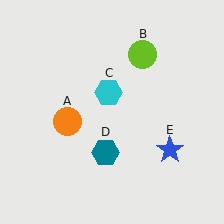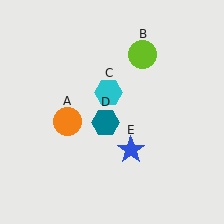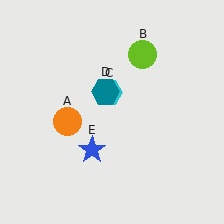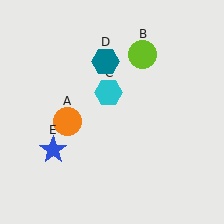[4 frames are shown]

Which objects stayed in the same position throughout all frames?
Orange circle (object A) and lime circle (object B) and cyan hexagon (object C) remained stationary.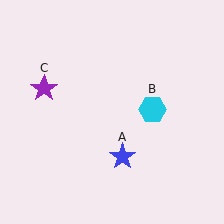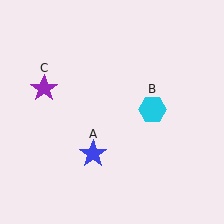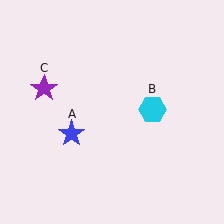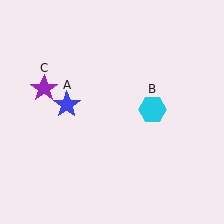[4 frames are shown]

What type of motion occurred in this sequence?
The blue star (object A) rotated clockwise around the center of the scene.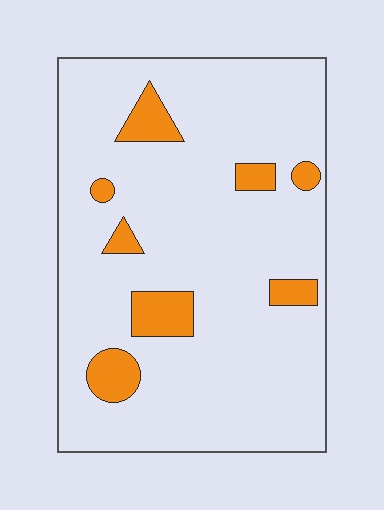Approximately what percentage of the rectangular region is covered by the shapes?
Approximately 10%.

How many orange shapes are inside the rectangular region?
8.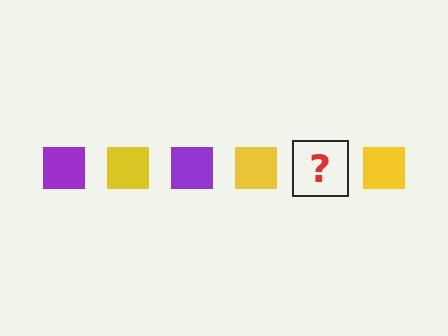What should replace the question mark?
The question mark should be replaced with a purple square.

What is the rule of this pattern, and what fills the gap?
The rule is that the pattern cycles through purple, yellow squares. The gap should be filled with a purple square.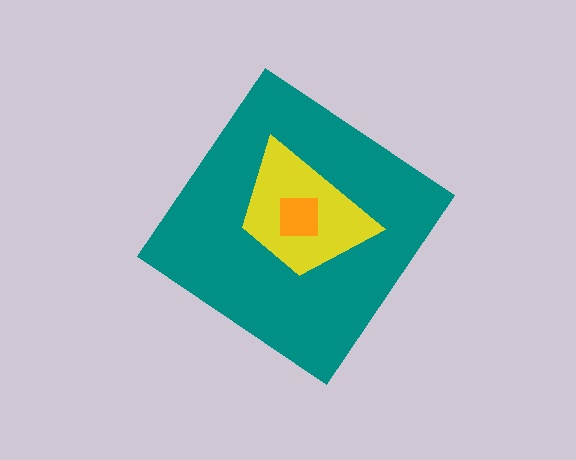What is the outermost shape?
The teal diamond.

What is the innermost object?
The orange square.